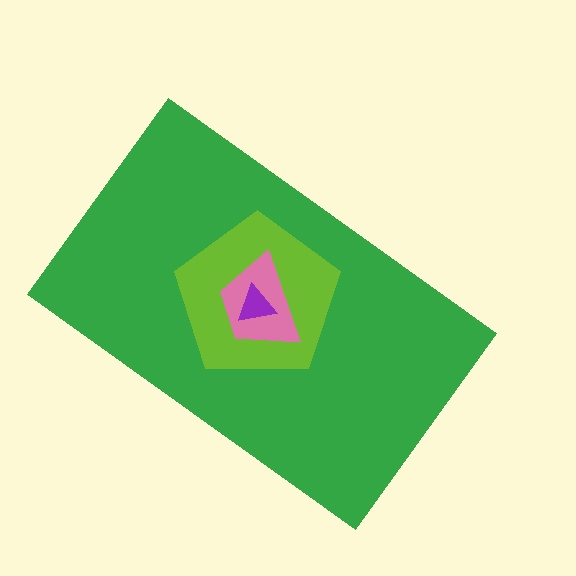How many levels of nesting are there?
4.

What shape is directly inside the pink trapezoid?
The purple triangle.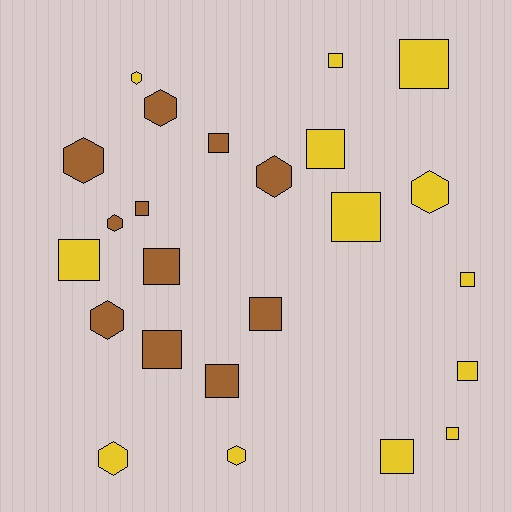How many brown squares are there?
There are 6 brown squares.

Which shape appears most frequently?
Square, with 15 objects.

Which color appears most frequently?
Yellow, with 13 objects.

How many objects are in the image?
There are 24 objects.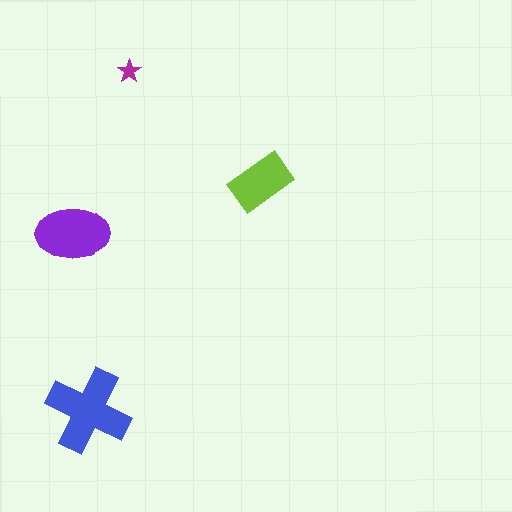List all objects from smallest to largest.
The magenta star, the lime rectangle, the purple ellipse, the blue cross.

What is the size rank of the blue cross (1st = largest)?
1st.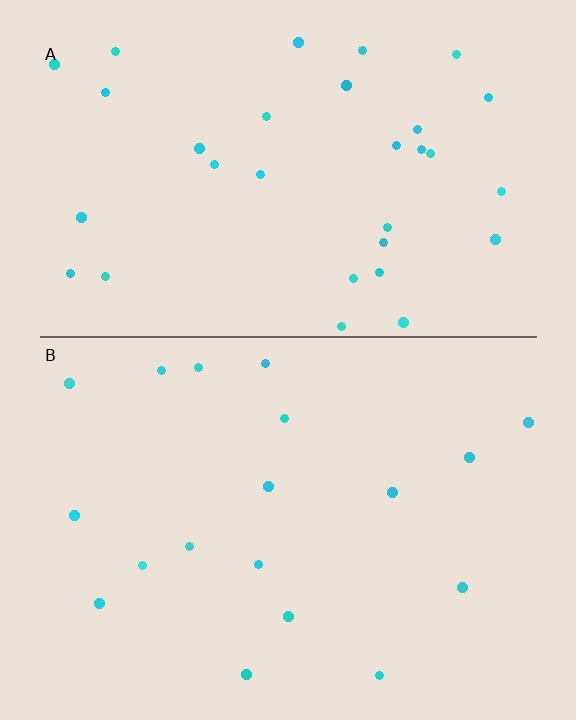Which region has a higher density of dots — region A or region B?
A (the top).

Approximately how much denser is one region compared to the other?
Approximately 1.7× — region A over region B.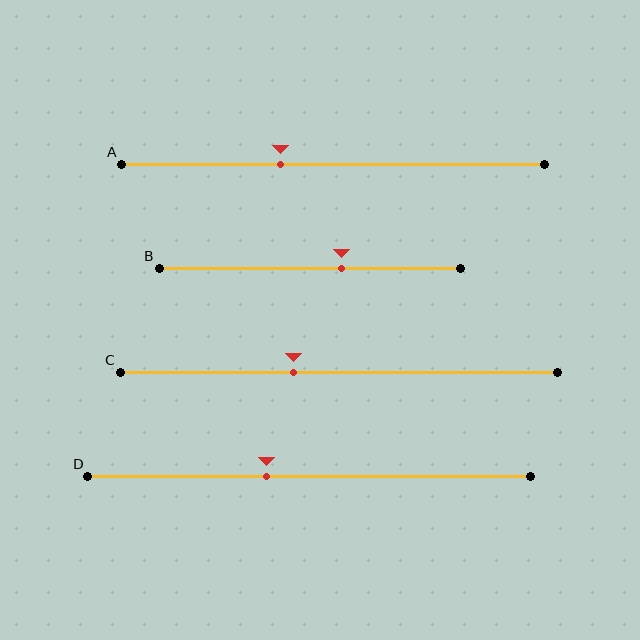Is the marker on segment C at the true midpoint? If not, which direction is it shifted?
No, the marker on segment C is shifted to the left by about 10% of the segment length.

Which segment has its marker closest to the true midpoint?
Segment D has its marker closest to the true midpoint.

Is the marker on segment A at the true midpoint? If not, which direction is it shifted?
No, the marker on segment A is shifted to the left by about 12% of the segment length.